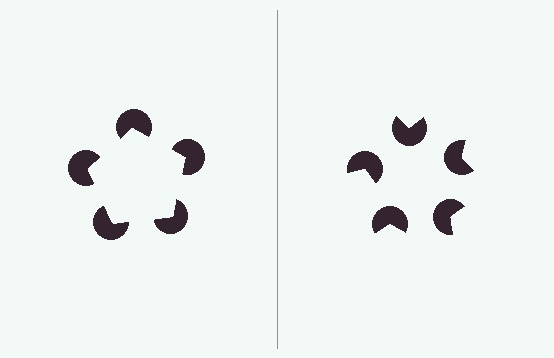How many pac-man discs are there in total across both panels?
10 — 5 on each side.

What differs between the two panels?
The pac-man discs are positioned identically on both sides; only the wedge orientations differ. On the left they align to a pentagon; on the right they are misaligned.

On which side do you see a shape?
An illusory pentagon appears on the left side. On the right side the wedge cuts are rotated, so no coherent shape forms.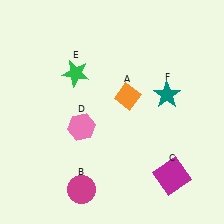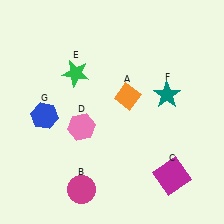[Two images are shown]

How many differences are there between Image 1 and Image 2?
There is 1 difference between the two images.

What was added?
A blue hexagon (G) was added in Image 2.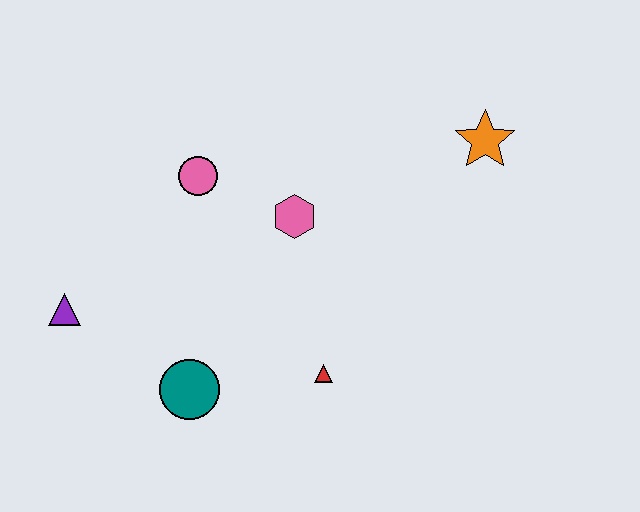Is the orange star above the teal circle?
Yes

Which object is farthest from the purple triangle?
The orange star is farthest from the purple triangle.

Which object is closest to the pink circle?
The pink hexagon is closest to the pink circle.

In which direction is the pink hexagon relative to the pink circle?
The pink hexagon is to the right of the pink circle.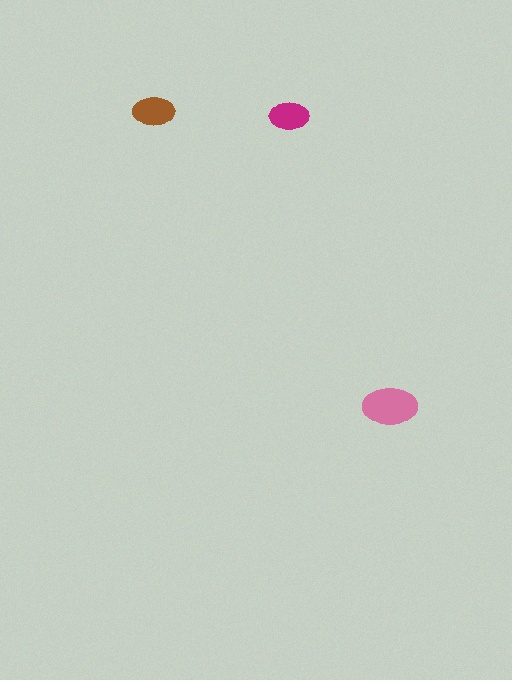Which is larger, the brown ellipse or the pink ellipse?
The pink one.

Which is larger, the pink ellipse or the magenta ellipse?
The pink one.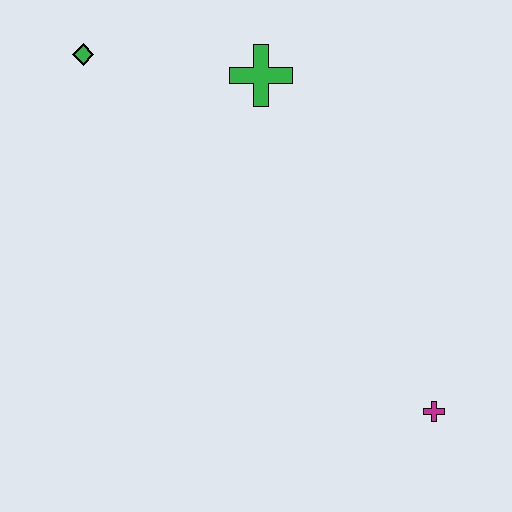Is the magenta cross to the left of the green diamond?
No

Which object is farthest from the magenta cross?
The green diamond is farthest from the magenta cross.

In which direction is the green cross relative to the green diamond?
The green cross is to the right of the green diamond.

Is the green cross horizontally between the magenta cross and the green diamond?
Yes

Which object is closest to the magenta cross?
The green cross is closest to the magenta cross.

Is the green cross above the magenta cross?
Yes